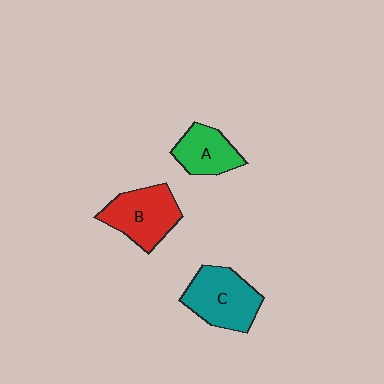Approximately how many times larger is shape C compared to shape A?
Approximately 1.4 times.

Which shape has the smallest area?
Shape A (green).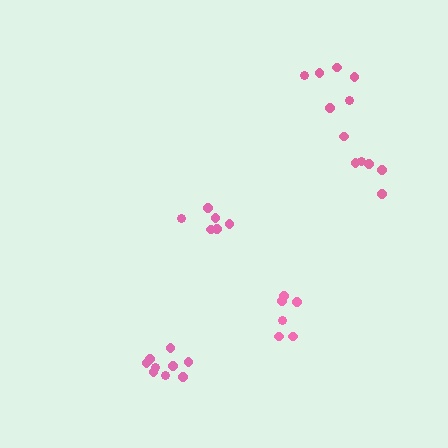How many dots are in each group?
Group 1: 9 dots, Group 2: 6 dots, Group 3: 6 dots, Group 4: 6 dots, Group 5: 6 dots (33 total).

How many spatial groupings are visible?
There are 5 spatial groupings.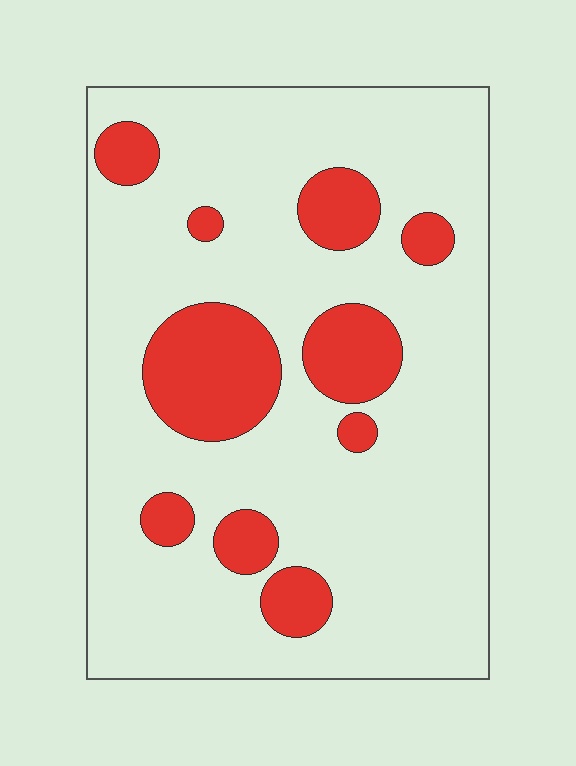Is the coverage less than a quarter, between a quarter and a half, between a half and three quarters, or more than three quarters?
Less than a quarter.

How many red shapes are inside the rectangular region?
10.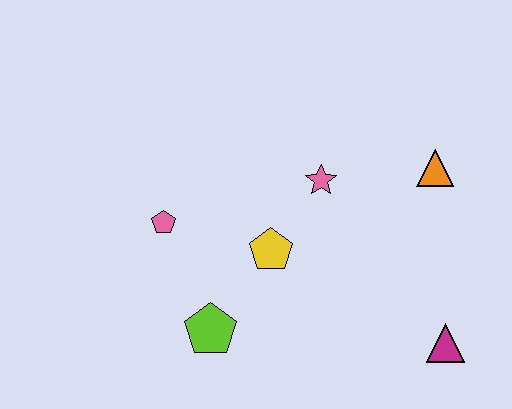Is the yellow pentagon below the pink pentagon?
Yes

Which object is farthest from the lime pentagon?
The orange triangle is farthest from the lime pentagon.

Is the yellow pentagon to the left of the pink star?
Yes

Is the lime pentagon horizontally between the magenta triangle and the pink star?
No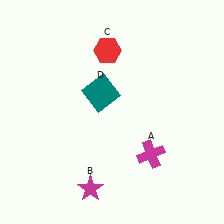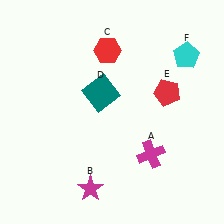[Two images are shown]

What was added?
A red pentagon (E), a cyan pentagon (F) were added in Image 2.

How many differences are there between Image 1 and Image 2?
There are 2 differences between the two images.